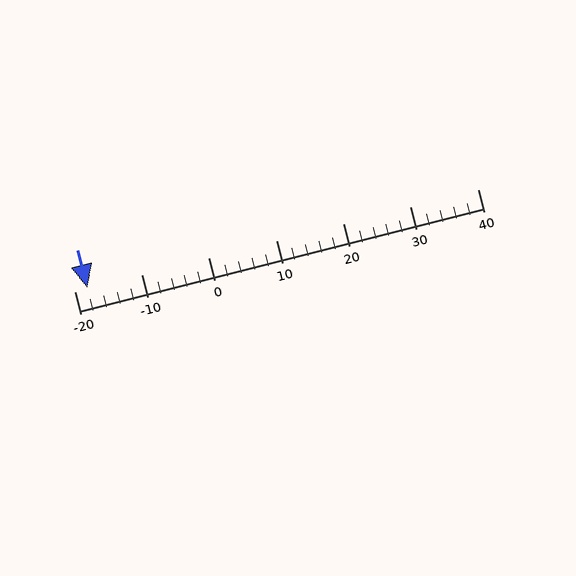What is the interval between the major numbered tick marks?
The major tick marks are spaced 10 units apart.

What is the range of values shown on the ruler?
The ruler shows values from -20 to 40.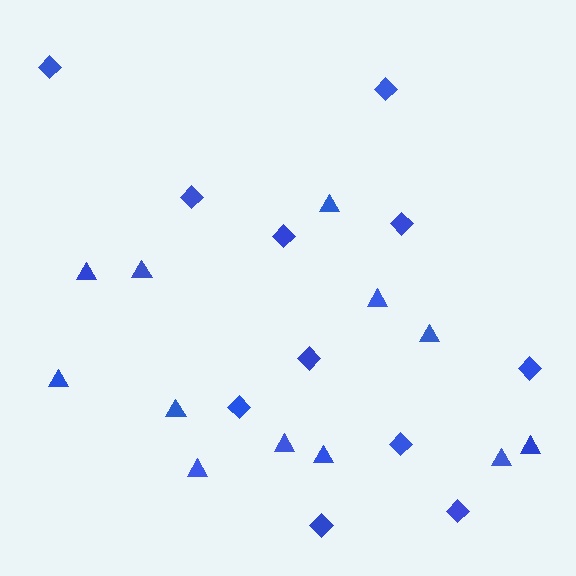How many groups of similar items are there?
There are 2 groups: one group of triangles (12) and one group of diamonds (11).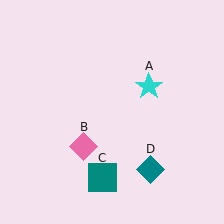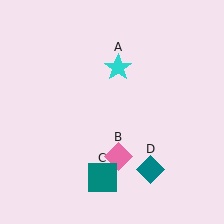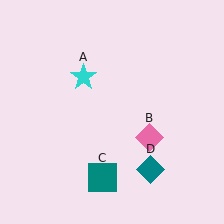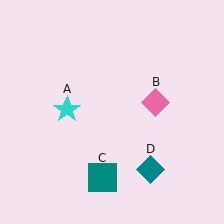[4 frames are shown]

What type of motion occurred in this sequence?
The cyan star (object A), pink diamond (object B) rotated counterclockwise around the center of the scene.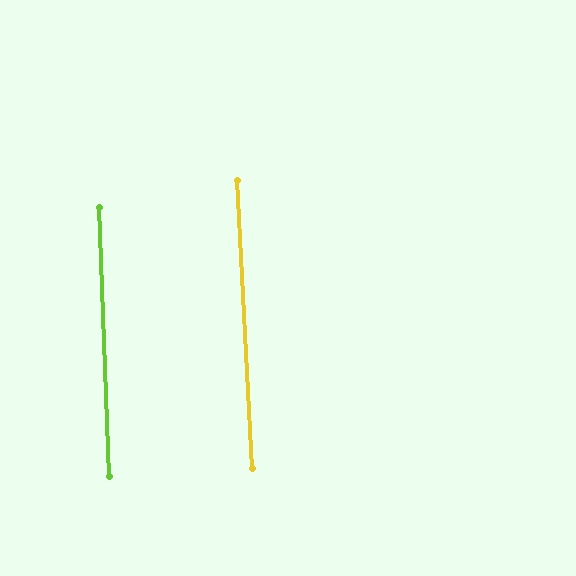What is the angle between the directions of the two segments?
Approximately 1 degree.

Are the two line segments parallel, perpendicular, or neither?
Parallel — their directions differ by only 0.9°.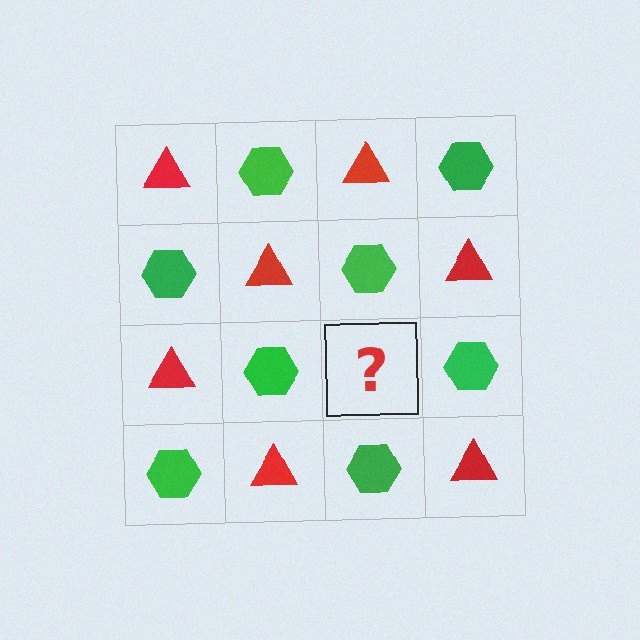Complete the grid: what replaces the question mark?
The question mark should be replaced with a red triangle.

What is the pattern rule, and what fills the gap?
The rule is that it alternates red triangle and green hexagon in a checkerboard pattern. The gap should be filled with a red triangle.